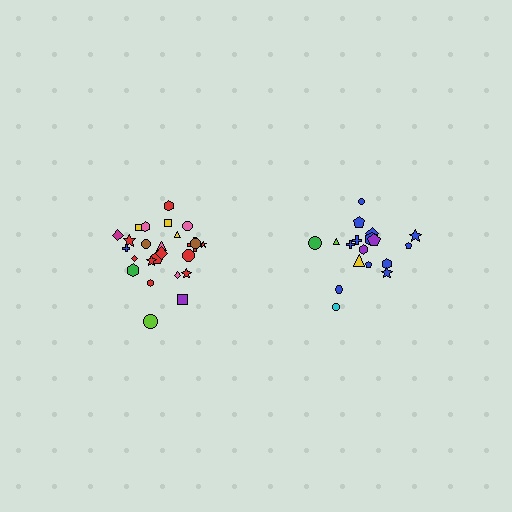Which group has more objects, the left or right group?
The left group.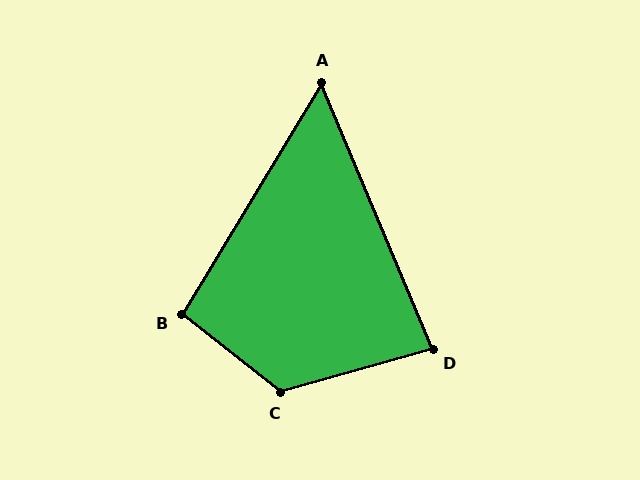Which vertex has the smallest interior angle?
A, at approximately 54 degrees.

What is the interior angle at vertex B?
Approximately 97 degrees (obtuse).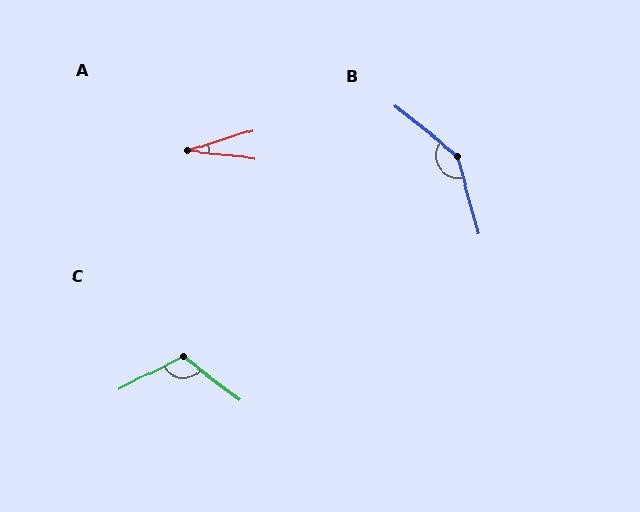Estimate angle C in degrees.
Approximately 116 degrees.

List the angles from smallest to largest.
A (24°), C (116°), B (145°).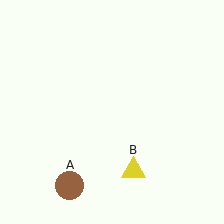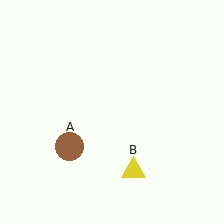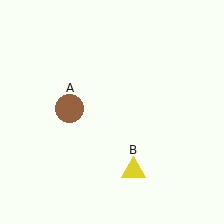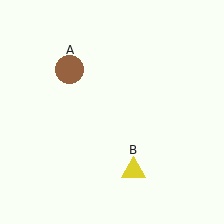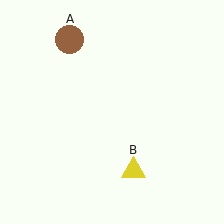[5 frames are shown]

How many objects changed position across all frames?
1 object changed position: brown circle (object A).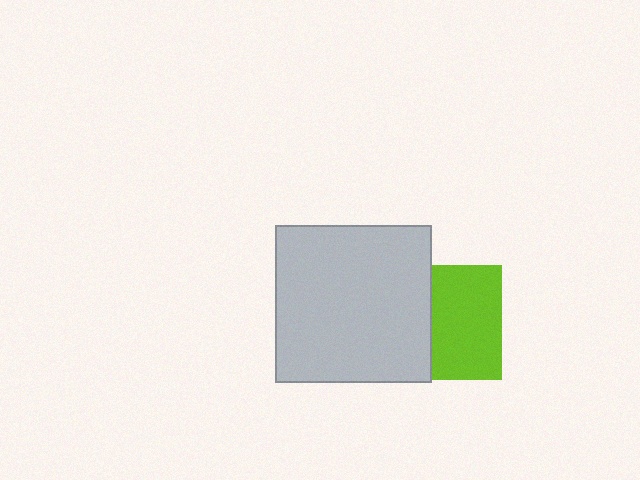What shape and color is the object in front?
The object in front is a light gray square.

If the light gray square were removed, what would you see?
You would see the complete lime square.